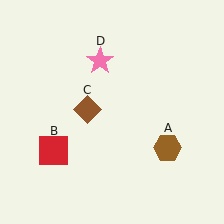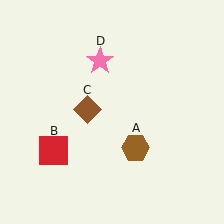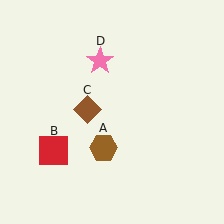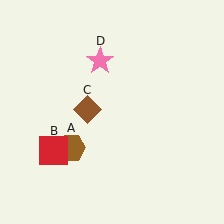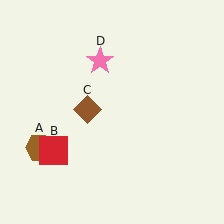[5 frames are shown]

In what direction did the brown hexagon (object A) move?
The brown hexagon (object A) moved left.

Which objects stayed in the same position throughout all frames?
Red square (object B) and brown diamond (object C) and pink star (object D) remained stationary.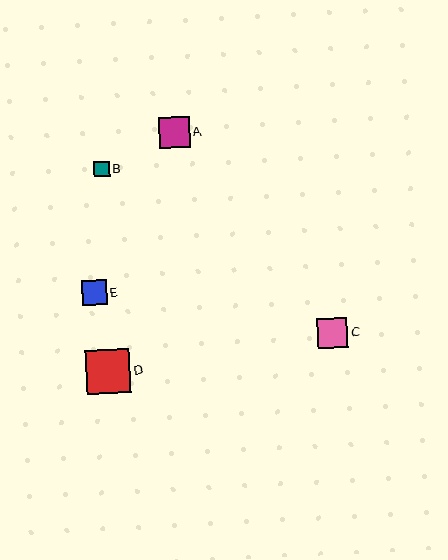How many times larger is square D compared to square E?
Square D is approximately 1.8 times the size of square E.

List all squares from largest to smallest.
From largest to smallest: D, A, C, E, B.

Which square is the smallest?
Square B is the smallest with a size of approximately 15 pixels.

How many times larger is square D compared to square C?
Square D is approximately 1.5 times the size of square C.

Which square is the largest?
Square D is the largest with a size of approximately 45 pixels.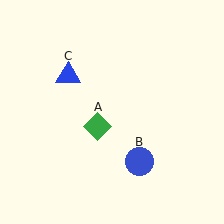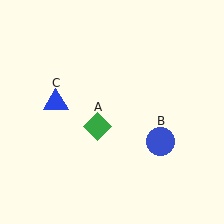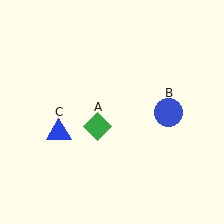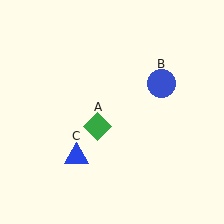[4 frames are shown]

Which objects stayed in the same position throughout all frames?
Green diamond (object A) remained stationary.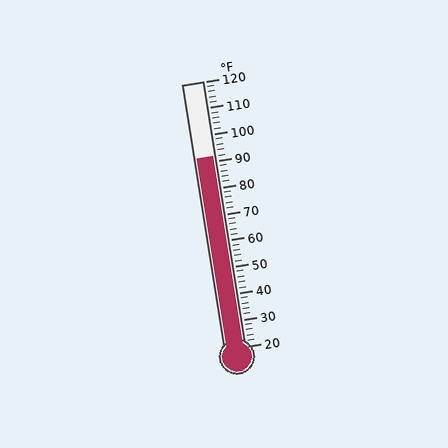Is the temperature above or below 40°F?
The temperature is above 40°F.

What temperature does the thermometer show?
The thermometer shows approximately 92°F.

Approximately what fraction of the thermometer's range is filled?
The thermometer is filled to approximately 70% of its range.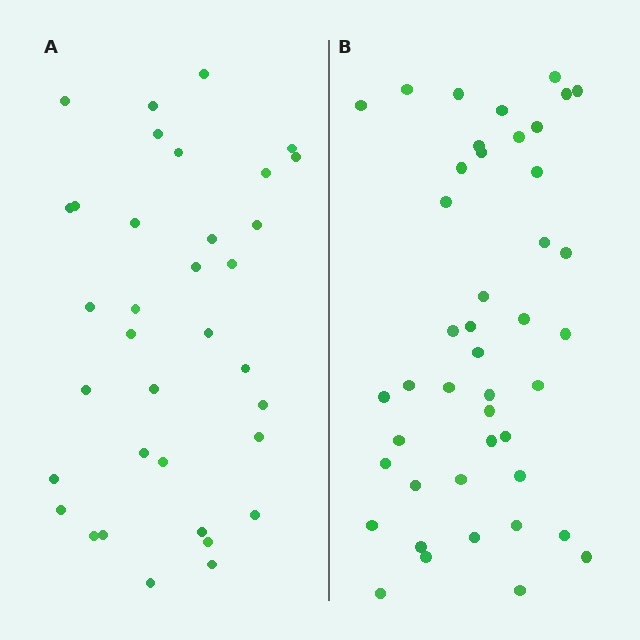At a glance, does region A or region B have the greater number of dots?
Region B (the right region) has more dots.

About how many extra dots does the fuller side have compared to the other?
Region B has roughly 8 or so more dots than region A.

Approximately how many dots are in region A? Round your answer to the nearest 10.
About 40 dots. (The exact count is 35, which rounds to 40.)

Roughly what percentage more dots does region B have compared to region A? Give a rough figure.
About 25% more.